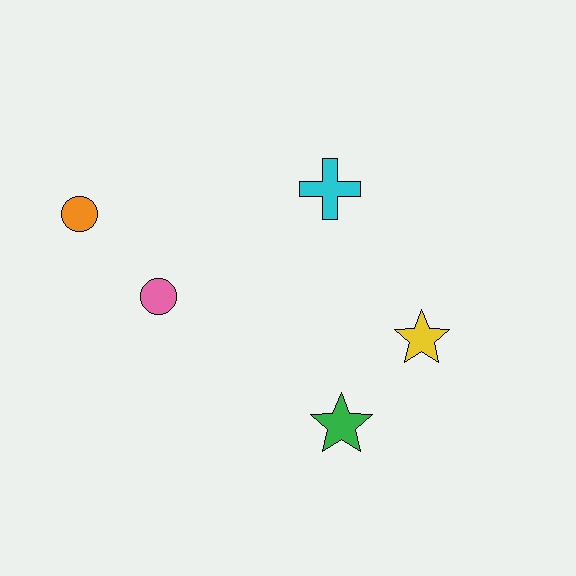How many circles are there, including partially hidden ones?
There are 2 circles.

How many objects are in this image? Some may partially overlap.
There are 5 objects.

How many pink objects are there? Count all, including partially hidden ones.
There is 1 pink object.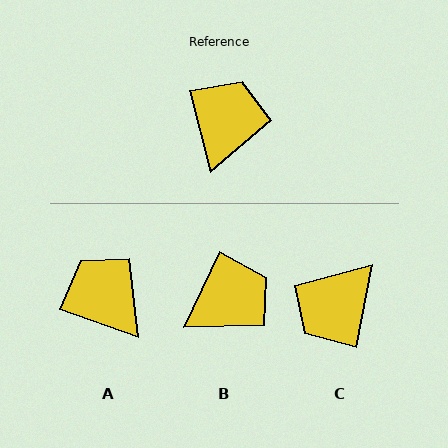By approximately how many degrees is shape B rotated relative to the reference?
Approximately 39 degrees clockwise.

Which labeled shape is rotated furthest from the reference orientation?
C, about 155 degrees away.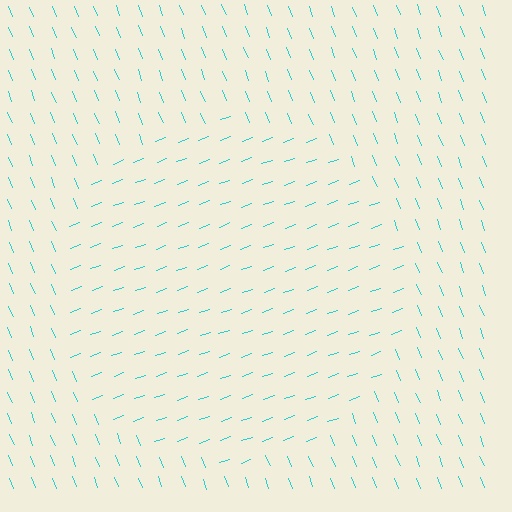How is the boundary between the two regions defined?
The boundary is defined purely by a change in line orientation (approximately 88 degrees difference). All lines are the same color and thickness.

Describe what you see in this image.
The image is filled with small cyan line segments. A circle region in the image has lines oriented differently from the surrounding lines, creating a visible texture boundary.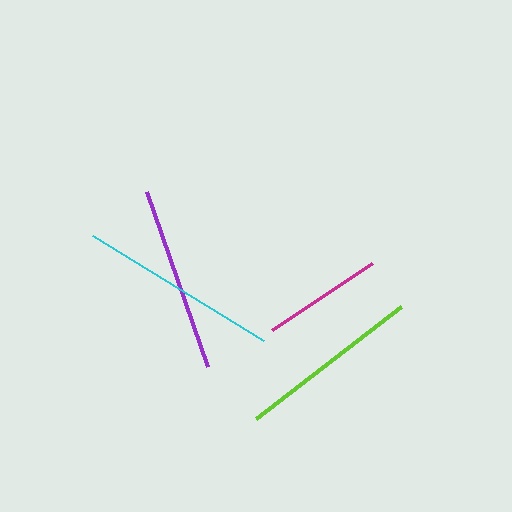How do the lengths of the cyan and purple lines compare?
The cyan and purple lines are approximately the same length.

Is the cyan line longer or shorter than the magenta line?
The cyan line is longer than the magenta line.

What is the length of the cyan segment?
The cyan segment is approximately 200 pixels long.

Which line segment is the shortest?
The magenta line is the shortest at approximately 120 pixels.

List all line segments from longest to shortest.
From longest to shortest: cyan, purple, lime, magenta.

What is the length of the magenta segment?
The magenta segment is approximately 120 pixels long.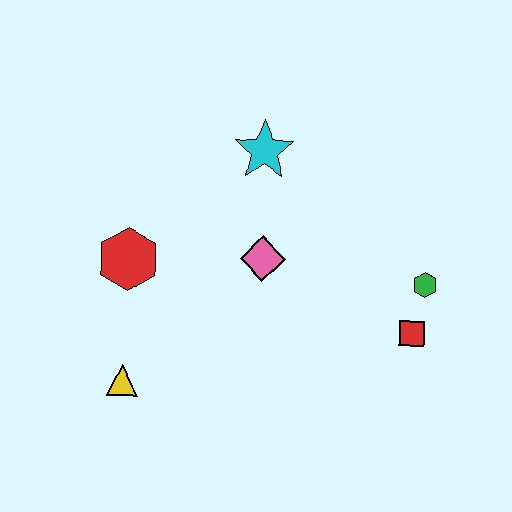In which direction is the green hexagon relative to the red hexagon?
The green hexagon is to the right of the red hexagon.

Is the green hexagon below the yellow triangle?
No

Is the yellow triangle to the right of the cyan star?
No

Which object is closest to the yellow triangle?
The red hexagon is closest to the yellow triangle.